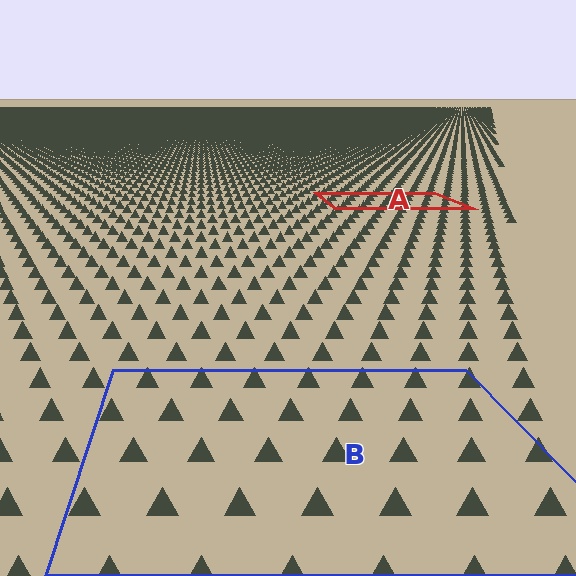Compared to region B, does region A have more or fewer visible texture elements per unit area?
Region A has more texture elements per unit area — they are packed more densely because it is farther away.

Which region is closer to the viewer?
Region B is closer. The texture elements there are larger and more spread out.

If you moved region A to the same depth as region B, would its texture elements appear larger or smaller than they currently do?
They would appear larger. At a closer depth, the same texture elements are projected at a bigger on-screen size.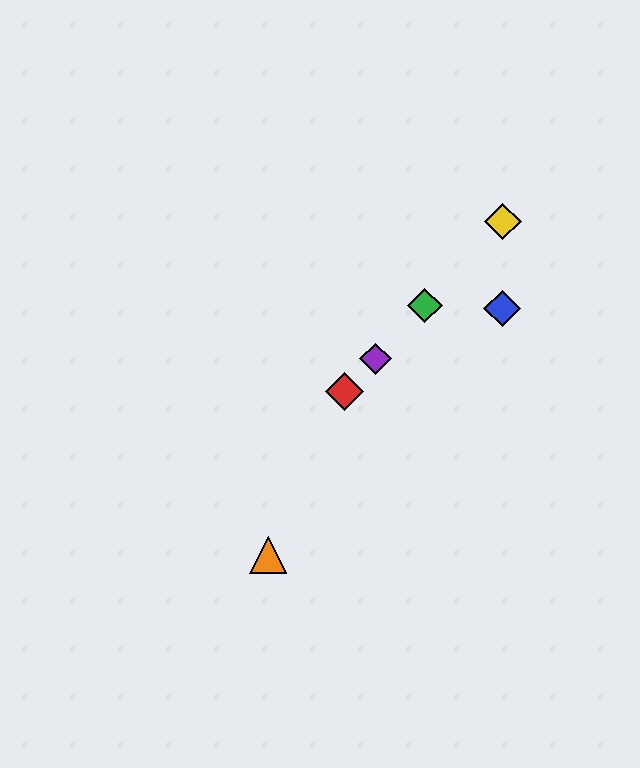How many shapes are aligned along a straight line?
4 shapes (the red diamond, the green diamond, the yellow diamond, the purple diamond) are aligned along a straight line.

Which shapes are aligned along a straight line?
The red diamond, the green diamond, the yellow diamond, the purple diamond are aligned along a straight line.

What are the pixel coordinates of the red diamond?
The red diamond is at (345, 392).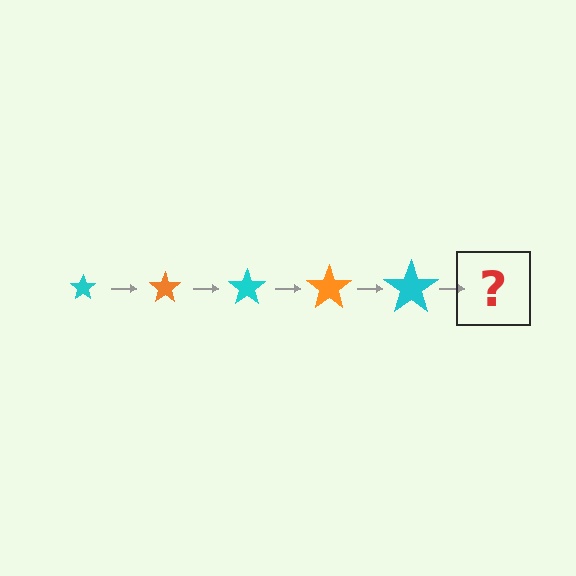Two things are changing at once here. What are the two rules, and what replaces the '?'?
The two rules are that the star grows larger each step and the color cycles through cyan and orange. The '?' should be an orange star, larger than the previous one.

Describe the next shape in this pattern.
It should be an orange star, larger than the previous one.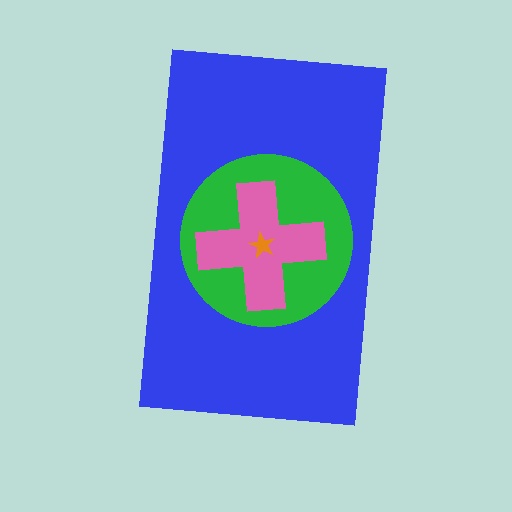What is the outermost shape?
The blue rectangle.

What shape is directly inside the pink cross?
The orange star.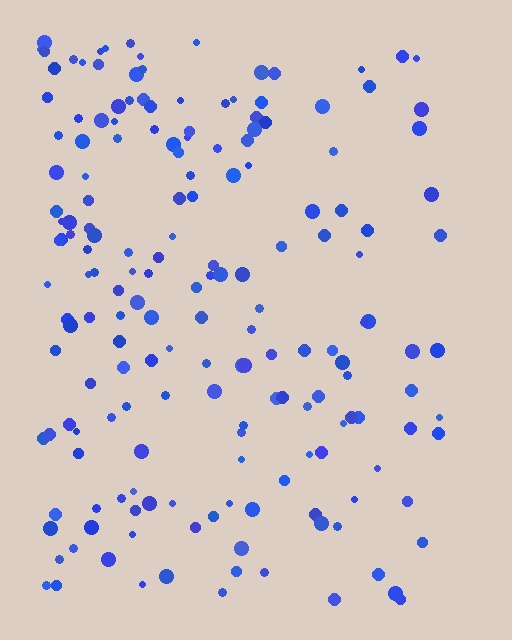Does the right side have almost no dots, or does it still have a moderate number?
Still a moderate number, just noticeably fewer than the left.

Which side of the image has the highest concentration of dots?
The left.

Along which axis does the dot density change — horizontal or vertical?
Horizontal.